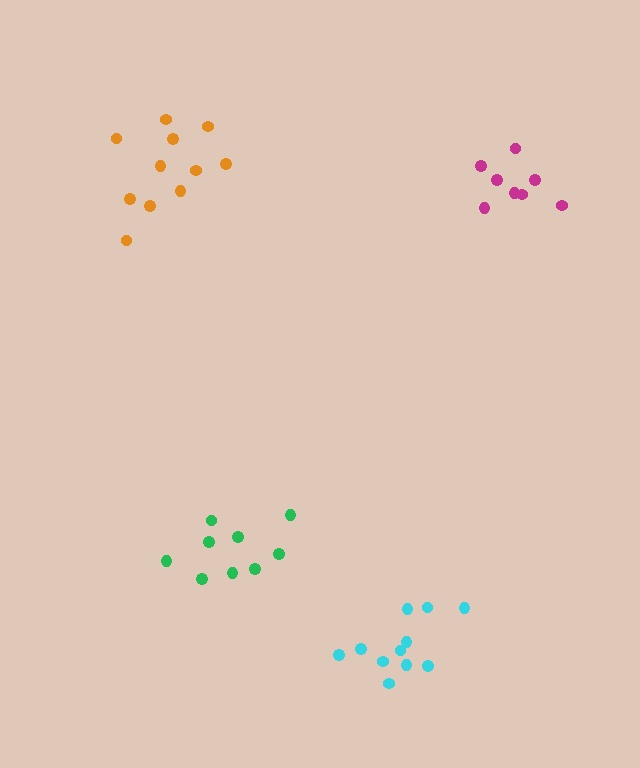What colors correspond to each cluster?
The clusters are colored: cyan, magenta, green, orange.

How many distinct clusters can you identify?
There are 4 distinct clusters.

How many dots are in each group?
Group 1: 11 dots, Group 2: 8 dots, Group 3: 9 dots, Group 4: 11 dots (39 total).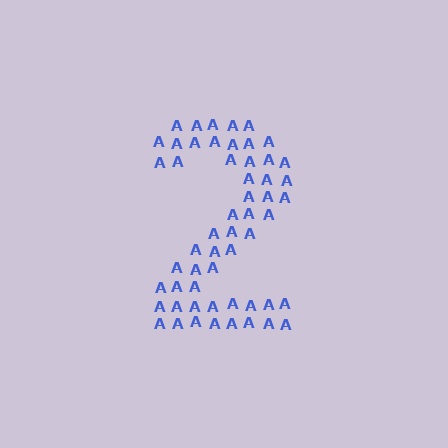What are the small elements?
The small elements are letter A's.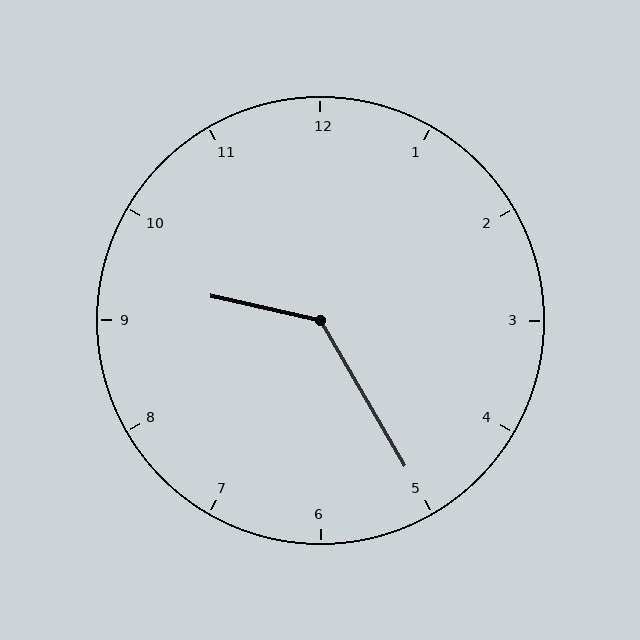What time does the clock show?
9:25.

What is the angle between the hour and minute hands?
Approximately 132 degrees.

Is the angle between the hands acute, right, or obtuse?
It is obtuse.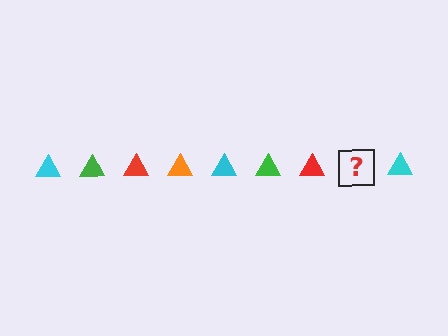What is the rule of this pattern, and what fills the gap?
The rule is that the pattern cycles through cyan, green, red, orange triangles. The gap should be filled with an orange triangle.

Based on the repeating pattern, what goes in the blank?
The blank should be an orange triangle.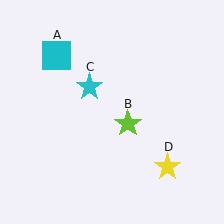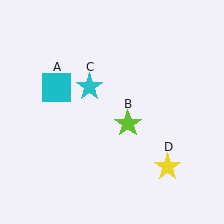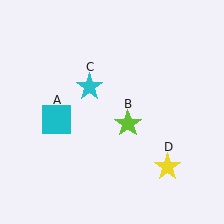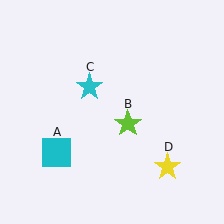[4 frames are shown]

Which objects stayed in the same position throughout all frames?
Lime star (object B) and cyan star (object C) and yellow star (object D) remained stationary.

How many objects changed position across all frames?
1 object changed position: cyan square (object A).